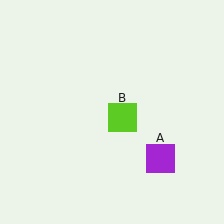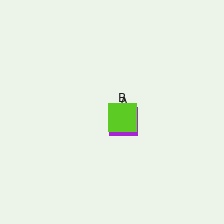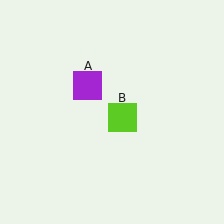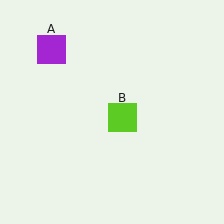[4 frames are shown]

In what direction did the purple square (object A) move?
The purple square (object A) moved up and to the left.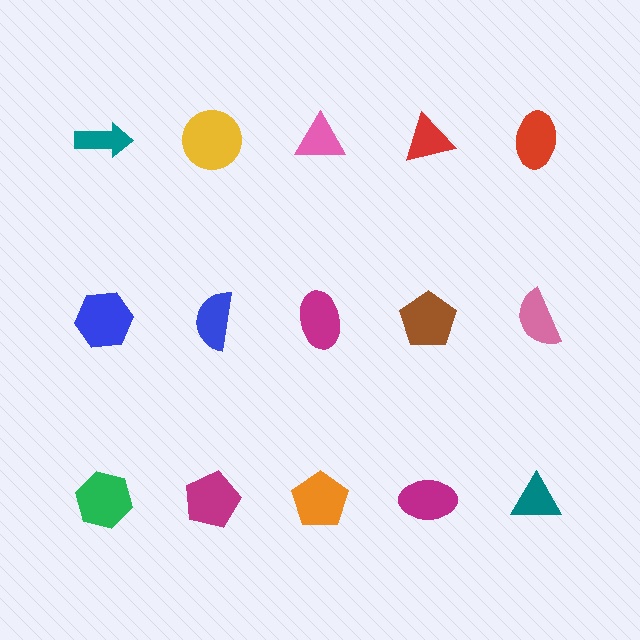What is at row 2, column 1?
A blue hexagon.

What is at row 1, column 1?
A teal arrow.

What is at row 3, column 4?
A magenta ellipse.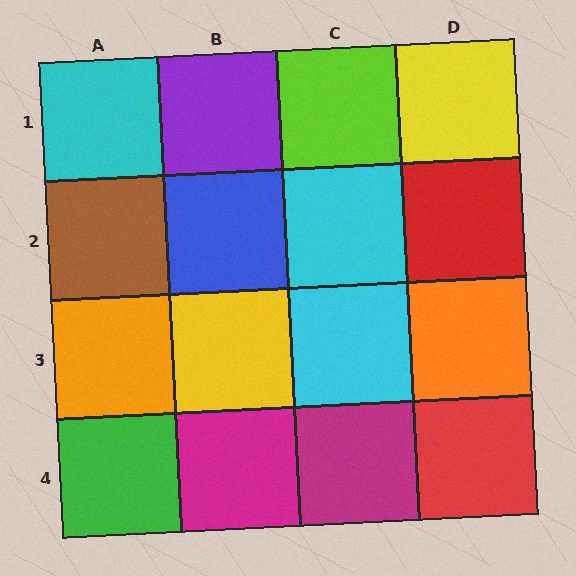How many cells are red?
2 cells are red.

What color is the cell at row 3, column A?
Orange.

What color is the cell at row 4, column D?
Red.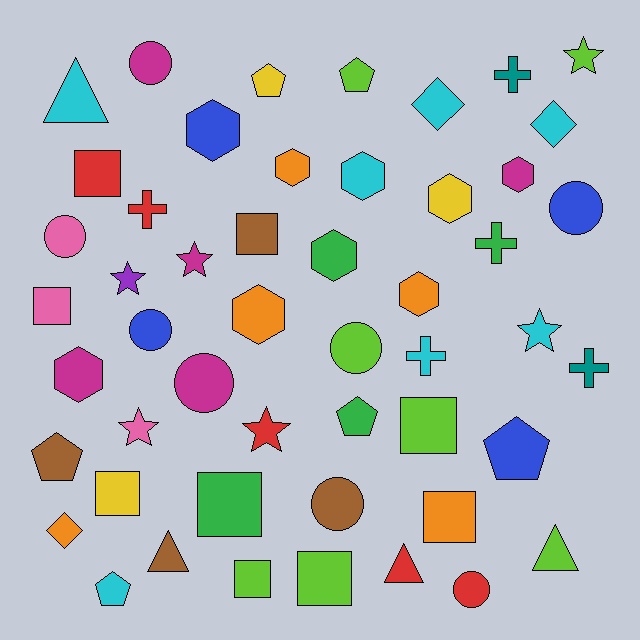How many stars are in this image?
There are 6 stars.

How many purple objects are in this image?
There is 1 purple object.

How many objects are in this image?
There are 50 objects.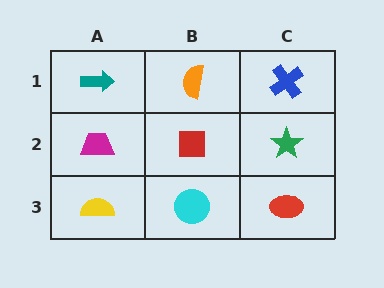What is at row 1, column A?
A teal arrow.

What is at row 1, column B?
An orange semicircle.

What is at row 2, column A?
A magenta trapezoid.